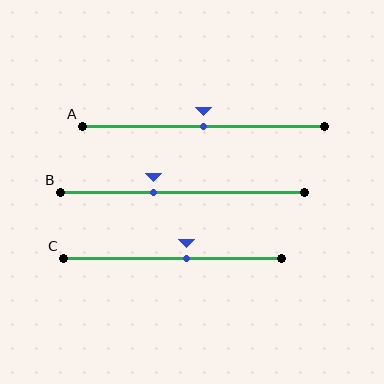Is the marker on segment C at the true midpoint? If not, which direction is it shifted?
No, the marker on segment C is shifted to the right by about 7% of the segment length.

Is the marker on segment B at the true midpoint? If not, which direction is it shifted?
No, the marker on segment B is shifted to the left by about 12% of the segment length.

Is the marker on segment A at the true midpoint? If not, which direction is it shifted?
Yes, the marker on segment A is at the true midpoint.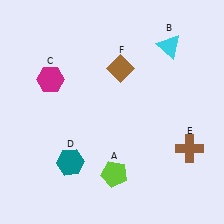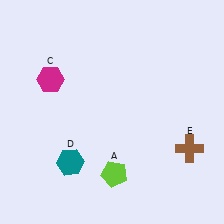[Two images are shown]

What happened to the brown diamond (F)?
The brown diamond (F) was removed in Image 2. It was in the top-right area of Image 1.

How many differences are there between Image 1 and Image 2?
There are 2 differences between the two images.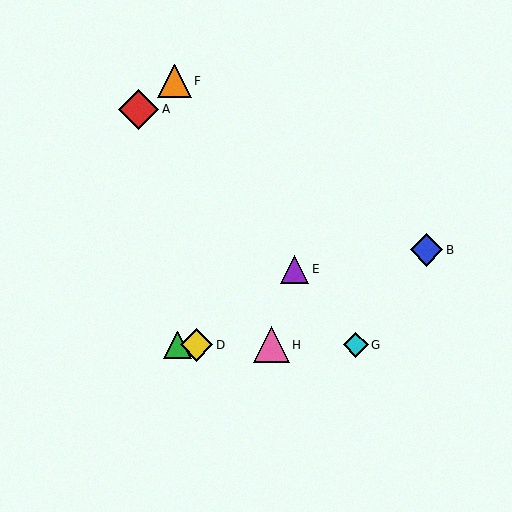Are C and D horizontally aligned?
Yes, both are at y≈345.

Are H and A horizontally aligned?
No, H is at y≈345 and A is at y≈109.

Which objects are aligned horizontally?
Objects C, D, G, H are aligned horizontally.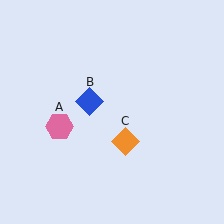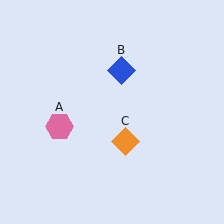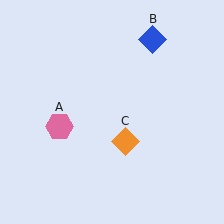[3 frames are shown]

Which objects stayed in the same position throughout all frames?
Pink hexagon (object A) and orange diamond (object C) remained stationary.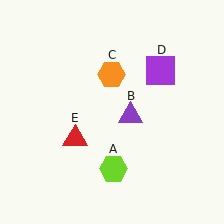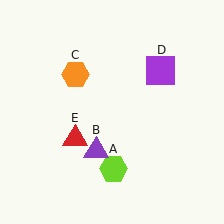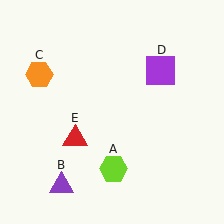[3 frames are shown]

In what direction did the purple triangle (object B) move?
The purple triangle (object B) moved down and to the left.